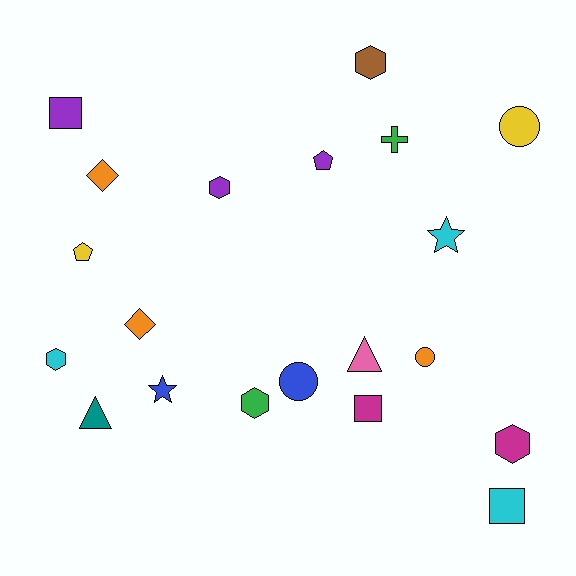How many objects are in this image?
There are 20 objects.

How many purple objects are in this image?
There are 3 purple objects.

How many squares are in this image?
There are 3 squares.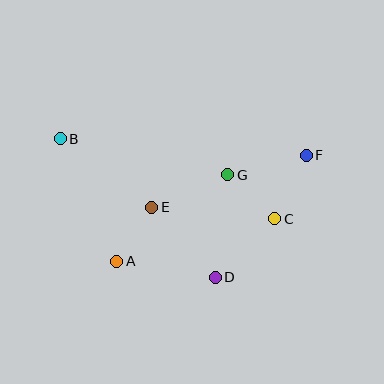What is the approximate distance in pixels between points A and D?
The distance between A and D is approximately 100 pixels.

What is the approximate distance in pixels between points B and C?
The distance between B and C is approximately 229 pixels.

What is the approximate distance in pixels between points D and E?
The distance between D and E is approximately 95 pixels.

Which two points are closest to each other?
Points C and G are closest to each other.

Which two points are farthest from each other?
Points B and F are farthest from each other.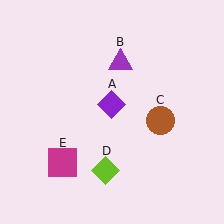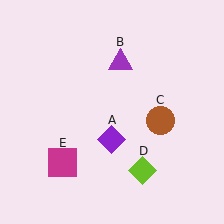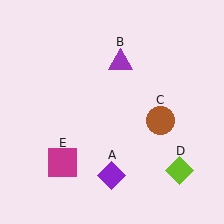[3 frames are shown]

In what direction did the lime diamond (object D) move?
The lime diamond (object D) moved right.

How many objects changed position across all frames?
2 objects changed position: purple diamond (object A), lime diamond (object D).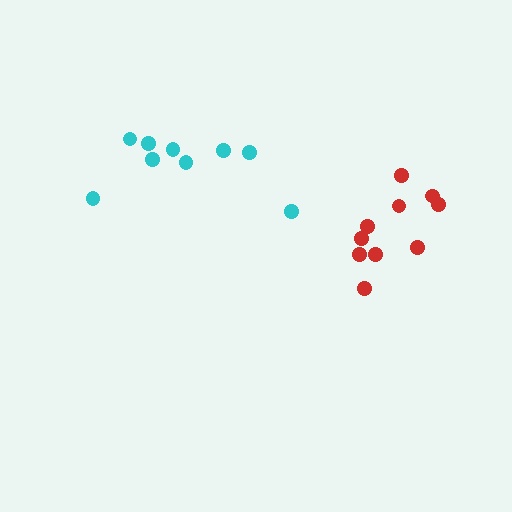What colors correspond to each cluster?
The clusters are colored: red, cyan.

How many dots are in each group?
Group 1: 10 dots, Group 2: 9 dots (19 total).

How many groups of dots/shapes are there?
There are 2 groups.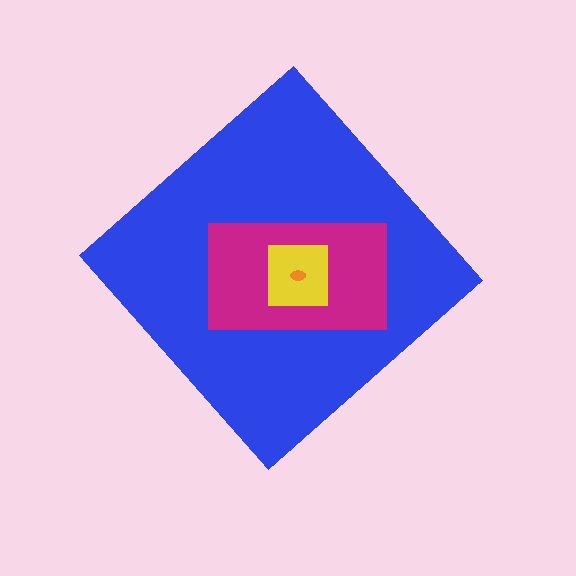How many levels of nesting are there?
4.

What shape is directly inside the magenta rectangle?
The yellow square.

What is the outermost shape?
The blue diamond.